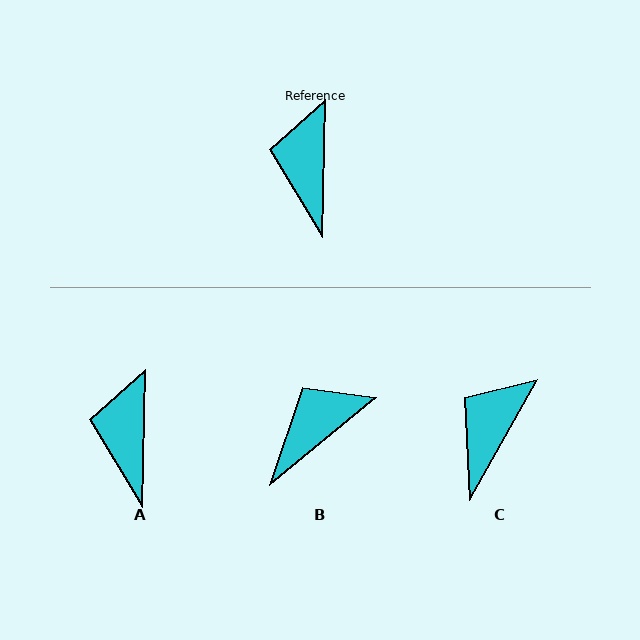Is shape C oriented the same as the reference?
No, it is off by about 29 degrees.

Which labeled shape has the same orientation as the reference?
A.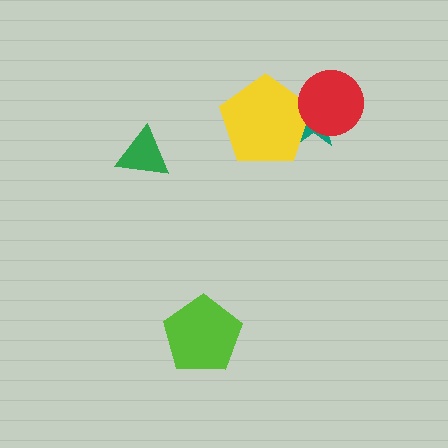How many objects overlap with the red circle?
2 objects overlap with the red circle.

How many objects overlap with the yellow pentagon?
2 objects overlap with the yellow pentagon.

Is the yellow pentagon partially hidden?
Yes, it is partially covered by another shape.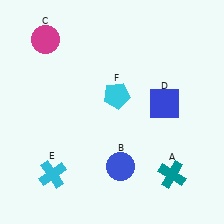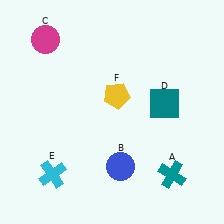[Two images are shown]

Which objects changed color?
D changed from blue to teal. F changed from cyan to yellow.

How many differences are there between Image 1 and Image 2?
There are 2 differences between the two images.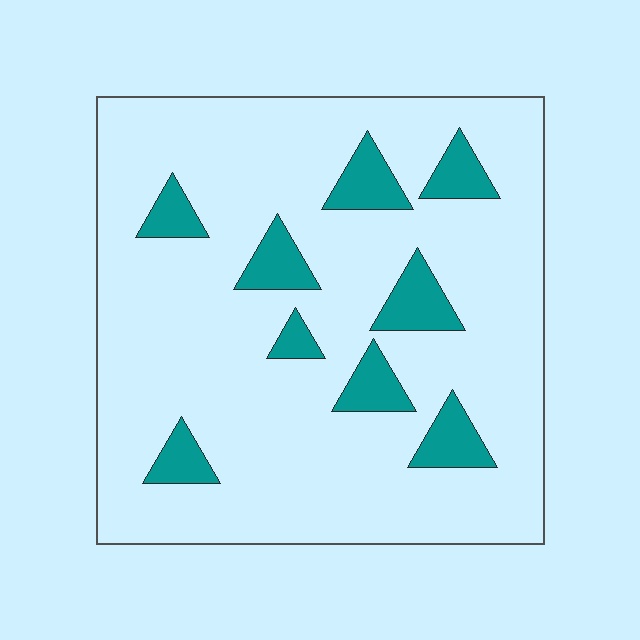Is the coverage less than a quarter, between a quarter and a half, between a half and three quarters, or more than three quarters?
Less than a quarter.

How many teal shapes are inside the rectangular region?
9.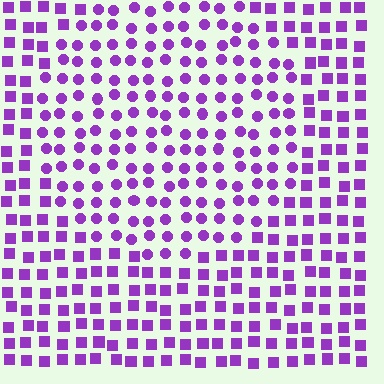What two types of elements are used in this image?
The image uses circles inside the circle region and squares outside it.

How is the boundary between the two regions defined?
The boundary is defined by a change in element shape: circles inside vs. squares outside. All elements share the same color and spacing.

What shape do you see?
I see a circle.